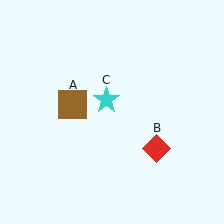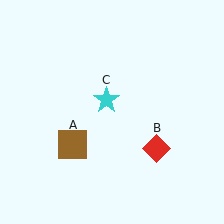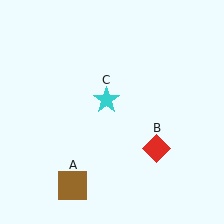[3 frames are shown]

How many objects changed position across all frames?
1 object changed position: brown square (object A).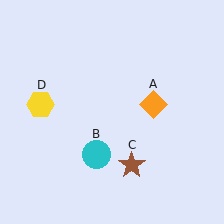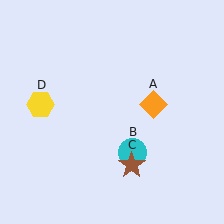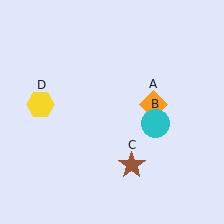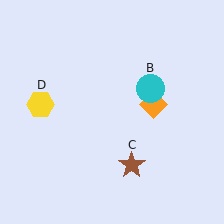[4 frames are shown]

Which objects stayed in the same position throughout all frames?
Orange diamond (object A) and brown star (object C) and yellow hexagon (object D) remained stationary.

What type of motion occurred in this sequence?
The cyan circle (object B) rotated counterclockwise around the center of the scene.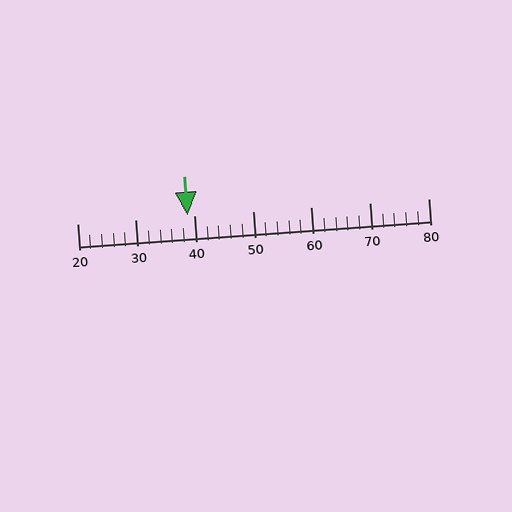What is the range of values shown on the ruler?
The ruler shows values from 20 to 80.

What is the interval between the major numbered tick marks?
The major tick marks are spaced 10 units apart.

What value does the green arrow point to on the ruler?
The green arrow points to approximately 39.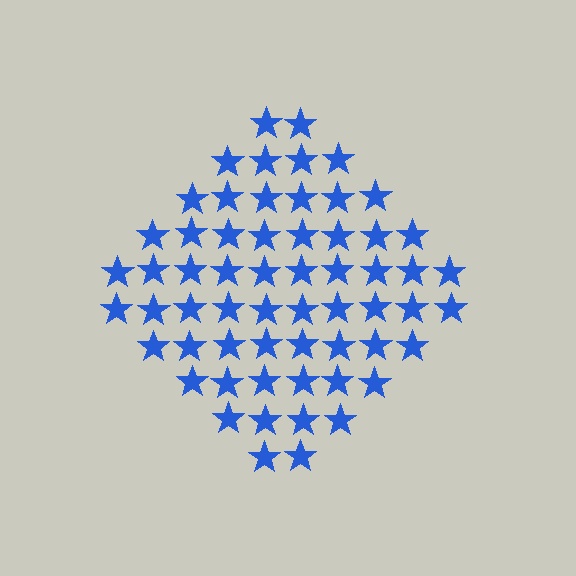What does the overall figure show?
The overall figure shows a diamond.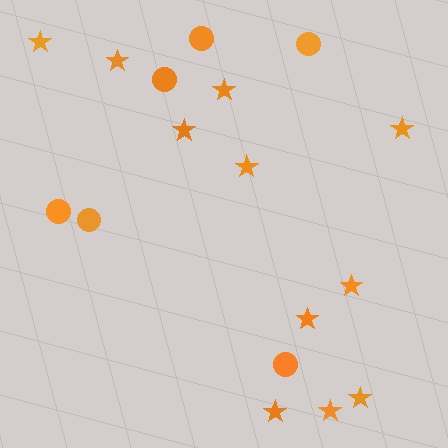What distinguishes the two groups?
There are 2 groups: one group of stars (11) and one group of circles (6).